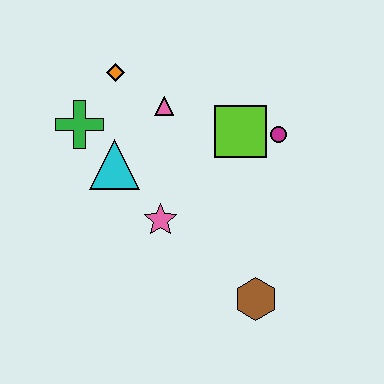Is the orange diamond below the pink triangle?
No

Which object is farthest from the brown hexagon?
The orange diamond is farthest from the brown hexagon.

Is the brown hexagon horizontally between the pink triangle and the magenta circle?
Yes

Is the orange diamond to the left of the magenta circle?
Yes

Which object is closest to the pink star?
The cyan triangle is closest to the pink star.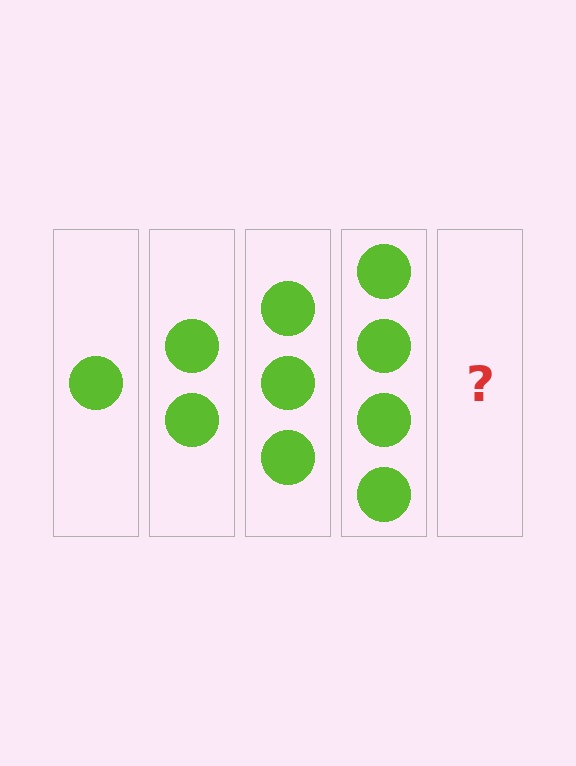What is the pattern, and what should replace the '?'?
The pattern is that each step adds one more circle. The '?' should be 5 circles.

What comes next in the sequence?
The next element should be 5 circles.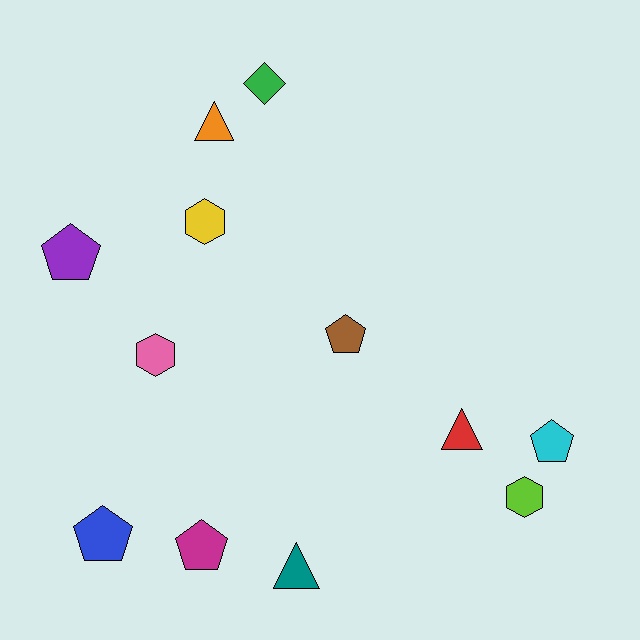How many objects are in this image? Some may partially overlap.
There are 12 objects.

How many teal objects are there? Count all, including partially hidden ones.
There is 1 teal object.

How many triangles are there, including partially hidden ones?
There are 3 triangles.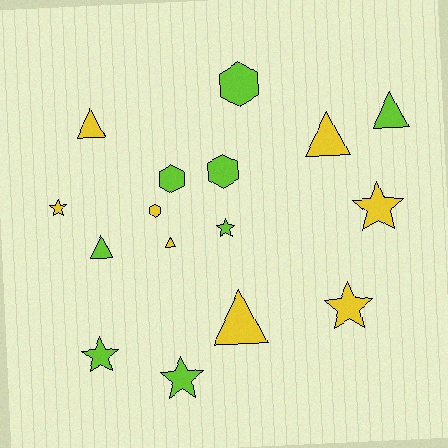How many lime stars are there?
There are 3 lime stars.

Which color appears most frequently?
Yellow, with 8 objects.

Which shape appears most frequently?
Triangle, with 6 objects.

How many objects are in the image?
There are 16 objects.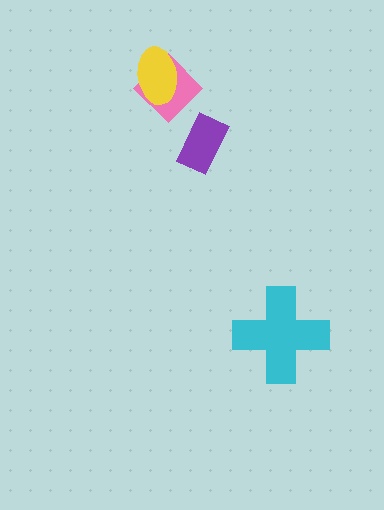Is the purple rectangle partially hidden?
No, no other shape covers it.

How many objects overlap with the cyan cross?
0 objects overlap with the cyan cross.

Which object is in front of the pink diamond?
The yellow ellipse is in front of the pink diamond.